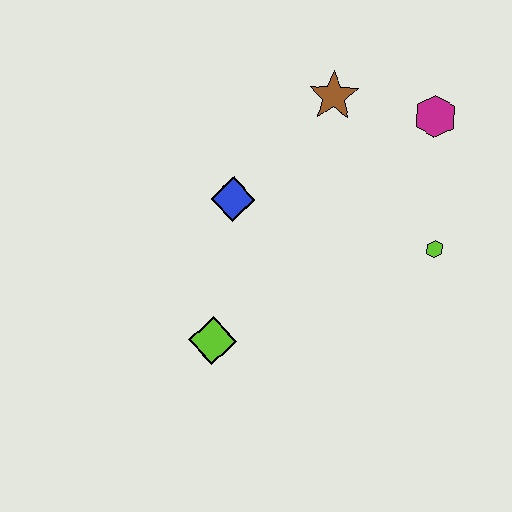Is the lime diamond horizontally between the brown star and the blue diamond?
No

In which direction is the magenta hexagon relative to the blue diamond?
The magenta hexagon is to the right of the blue diamond.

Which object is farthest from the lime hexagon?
The lime diamond is farthest from the lime hexagon.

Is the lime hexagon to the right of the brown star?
Yes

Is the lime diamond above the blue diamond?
No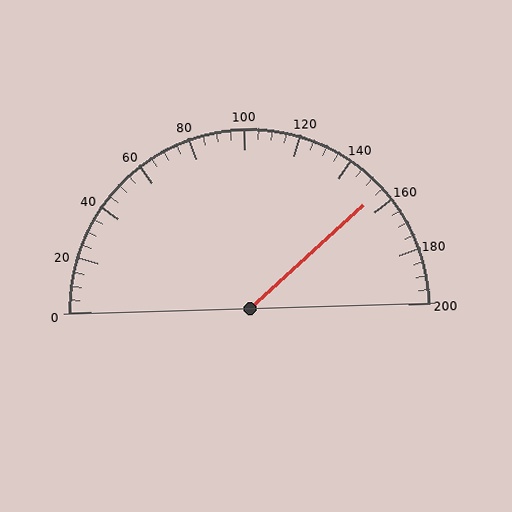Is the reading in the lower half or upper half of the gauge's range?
The reading is in the upper half of the range (0 to 200).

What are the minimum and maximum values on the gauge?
The gauge ranges from 0 to 200.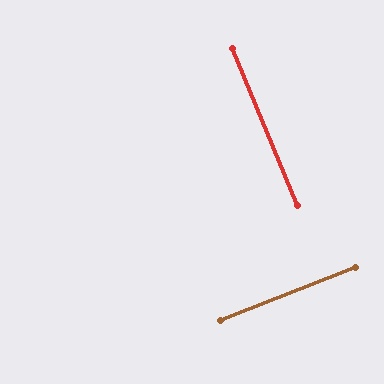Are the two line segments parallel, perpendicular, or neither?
Perpendicular — they meet at approximately 89°.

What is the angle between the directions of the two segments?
Approximately 89 degrees.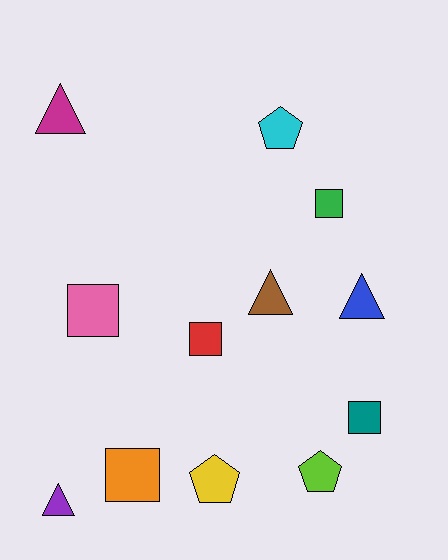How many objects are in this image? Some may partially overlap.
There are 12 objects.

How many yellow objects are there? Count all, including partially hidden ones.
There is 1 yellow object.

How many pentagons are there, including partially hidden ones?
There are 3 pentagons.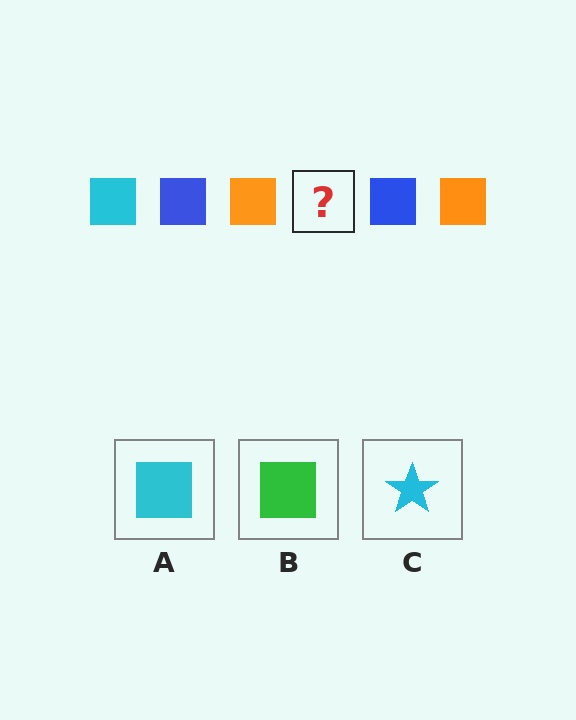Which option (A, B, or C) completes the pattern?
A.